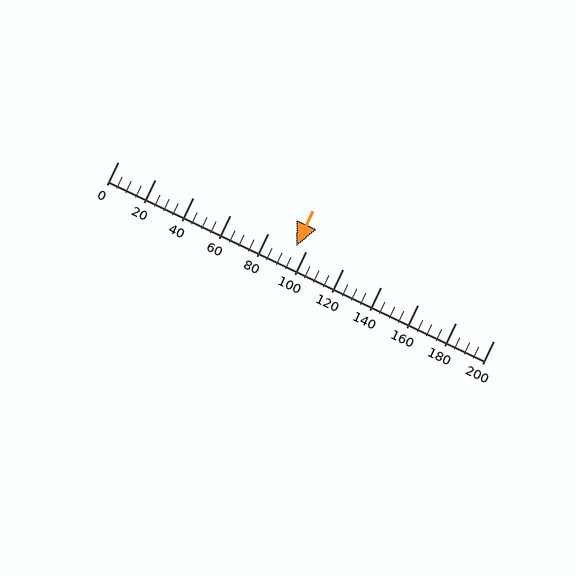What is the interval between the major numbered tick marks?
The major tick marks are spaced 20 units apart.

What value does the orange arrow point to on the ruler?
The orange arrow points to approximately 95.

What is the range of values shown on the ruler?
The ruler shows values from 0 to 200.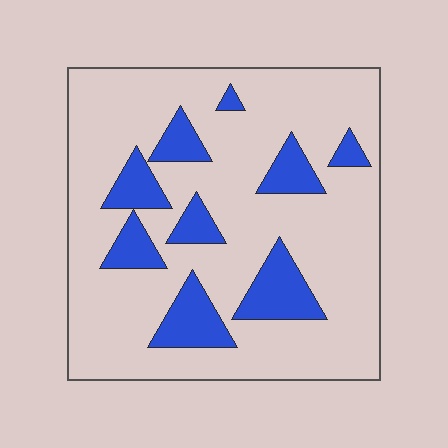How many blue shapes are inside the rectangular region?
9.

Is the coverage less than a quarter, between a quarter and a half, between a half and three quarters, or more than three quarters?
Less than a quarter.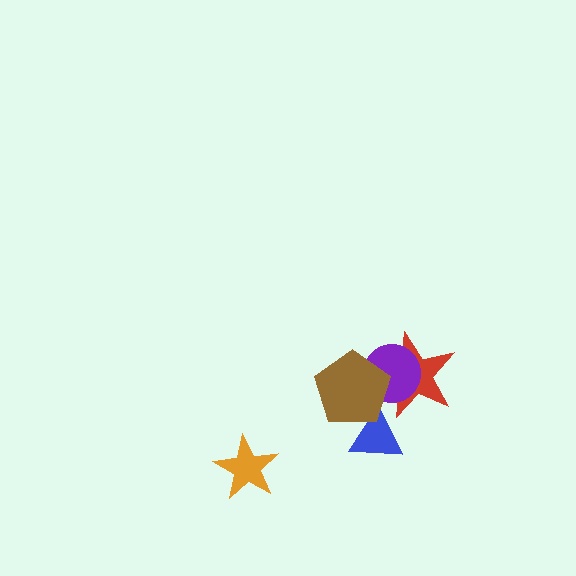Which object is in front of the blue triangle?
The brown pentagon is in front of the blue triangle.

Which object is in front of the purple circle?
The brown pentagon is in front of the purple circle.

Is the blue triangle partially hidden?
Yes, it is partially covered by another shape.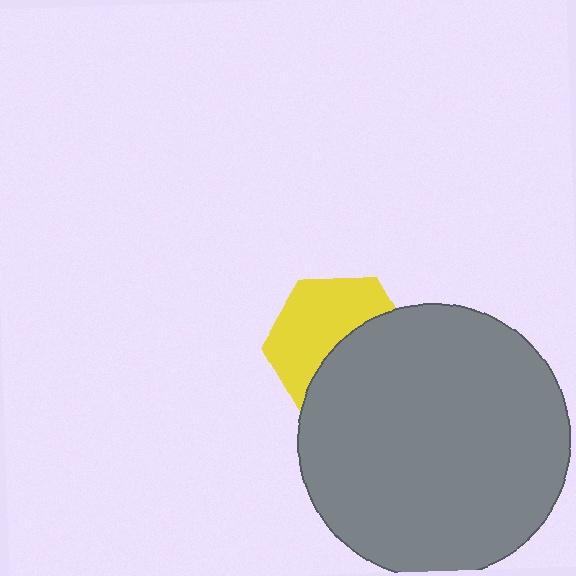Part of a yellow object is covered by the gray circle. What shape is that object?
It is a hexagon.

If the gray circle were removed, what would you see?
You would see the complete yellow hexagon.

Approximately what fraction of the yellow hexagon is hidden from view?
Roughly 47% of the yellow hexagon is hidden behind the gray circle.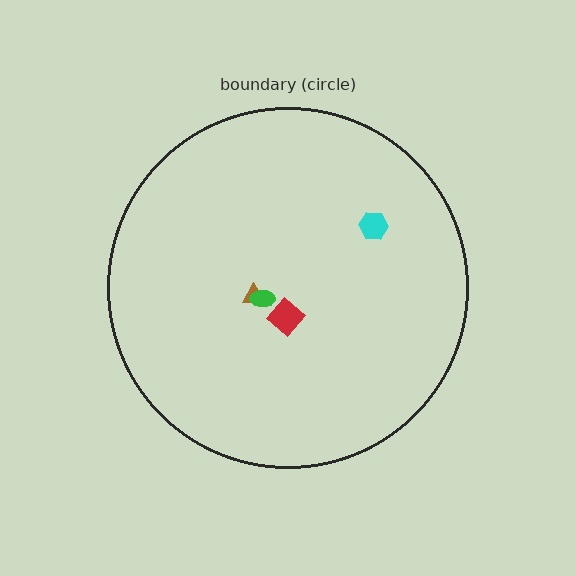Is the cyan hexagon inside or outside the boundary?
Inside.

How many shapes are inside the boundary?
4 inside, 0 outside.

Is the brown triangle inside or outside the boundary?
Inside.